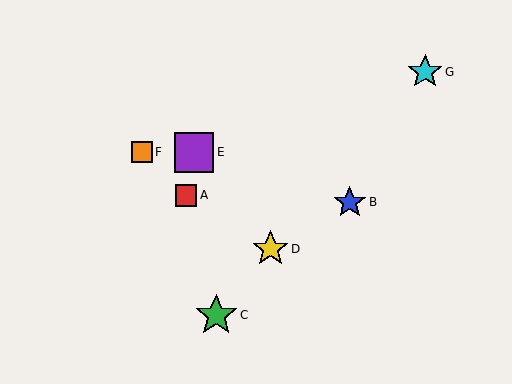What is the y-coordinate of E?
Object E is at y≈152.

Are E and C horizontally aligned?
No, E is at y≈152 and C is at y≈315.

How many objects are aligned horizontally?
2 objects (E, F) are aligned horizontally.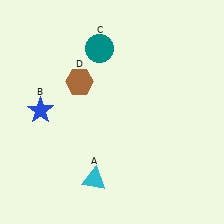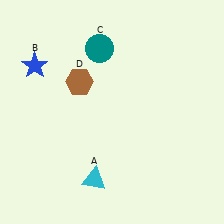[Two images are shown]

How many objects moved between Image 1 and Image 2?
1 object moved between the two images.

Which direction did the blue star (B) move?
The blue star (B) moved up.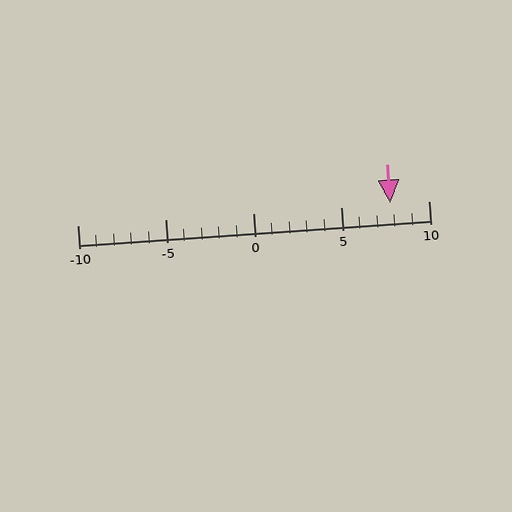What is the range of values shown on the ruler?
The ruler shows values from -10 to 10.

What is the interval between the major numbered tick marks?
The major tick marks are spaced 5 units apart.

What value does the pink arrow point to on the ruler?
The pink arrow points to approximately 8.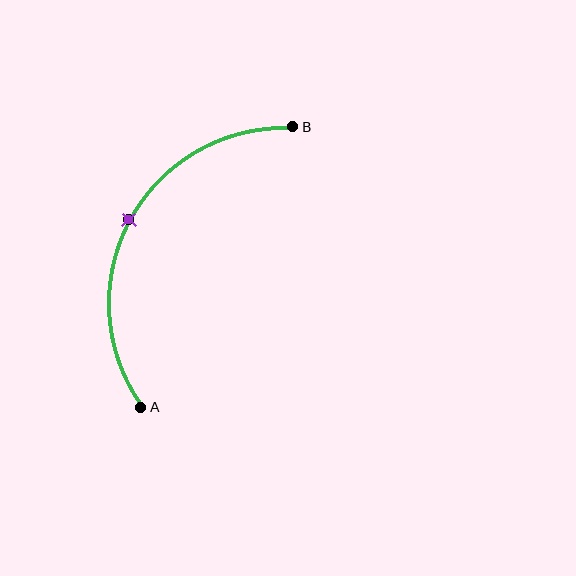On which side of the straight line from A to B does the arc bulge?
The arc bulges to the left of the straight line connecting A and B.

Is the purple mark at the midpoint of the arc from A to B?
Yes. The purple mark lies on the arc at equal arc-length from both A and B — it is the arc midpoint.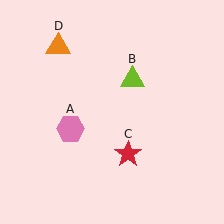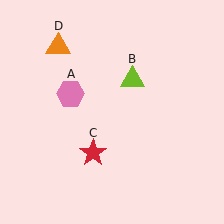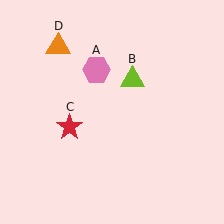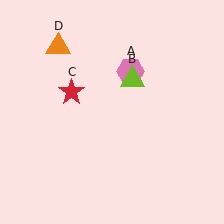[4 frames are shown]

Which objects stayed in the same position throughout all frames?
Lime triangle (object B) and orange triangle (object D) remained stationary.